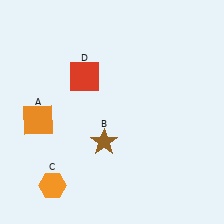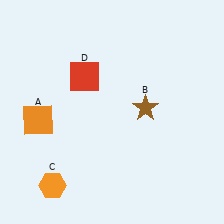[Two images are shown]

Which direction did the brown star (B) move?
The brown star (B) moved right.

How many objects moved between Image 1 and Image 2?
1 object moved between the two images.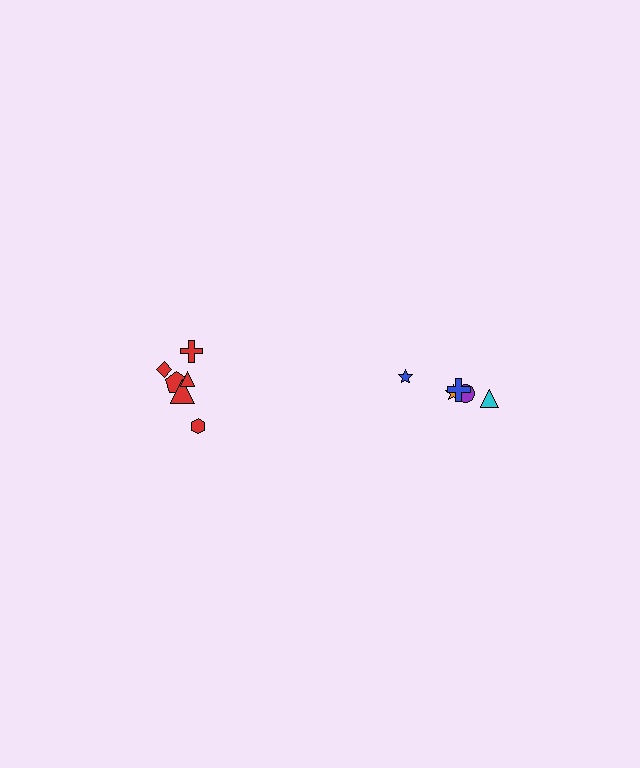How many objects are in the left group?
There are 7 objects.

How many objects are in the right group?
There are 5 objects.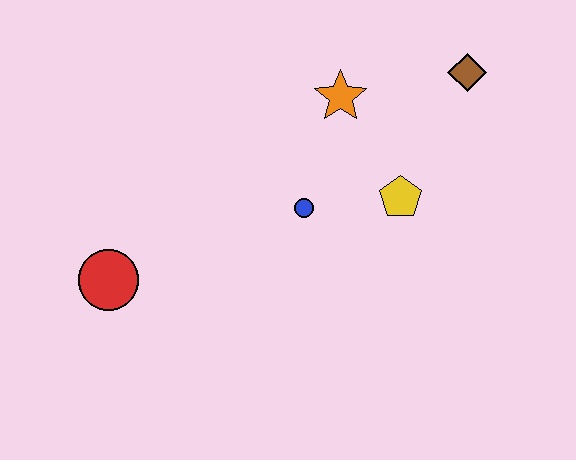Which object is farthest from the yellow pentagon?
The red circle is farthest from the yellow pentagon.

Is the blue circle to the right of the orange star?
No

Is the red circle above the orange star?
No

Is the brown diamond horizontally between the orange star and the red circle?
No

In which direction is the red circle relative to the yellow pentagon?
The red circle is to the left of the yellow pentagon.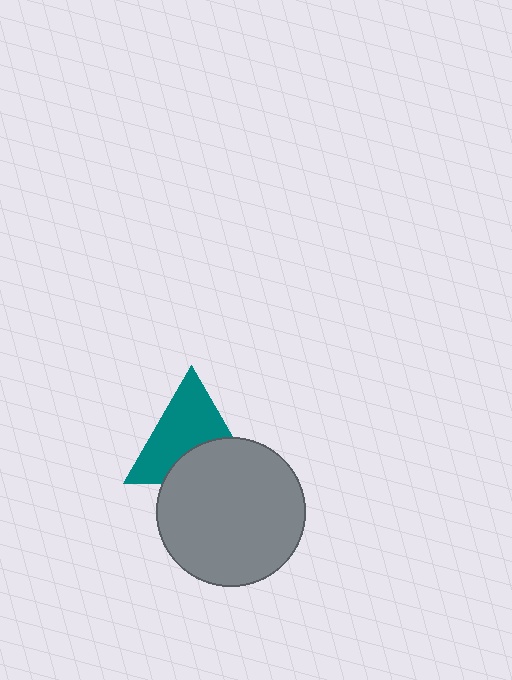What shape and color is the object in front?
The object in front is a gray circle.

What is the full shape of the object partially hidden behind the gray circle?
The partially hidden object is a teal triangle.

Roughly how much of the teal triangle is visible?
About half of it is visible (roughly 63%).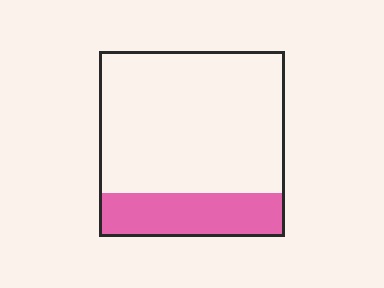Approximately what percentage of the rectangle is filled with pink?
Approximately 25%.